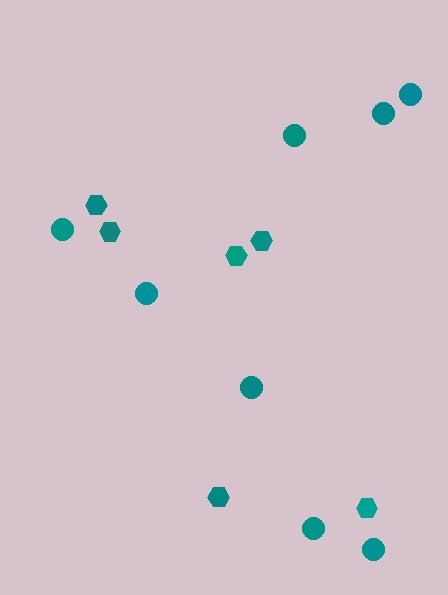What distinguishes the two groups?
There are 2 groups: one group of circles (8) and one group of hexagons (6).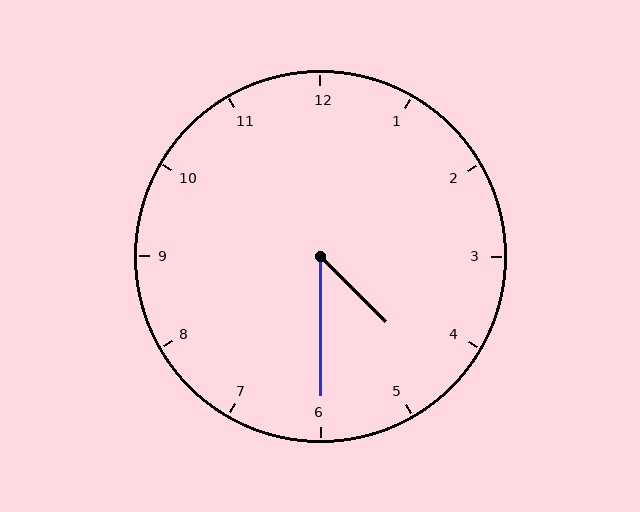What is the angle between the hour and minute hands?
Approximately 45 degrees.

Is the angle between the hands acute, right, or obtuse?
It is acute.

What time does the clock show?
4:30.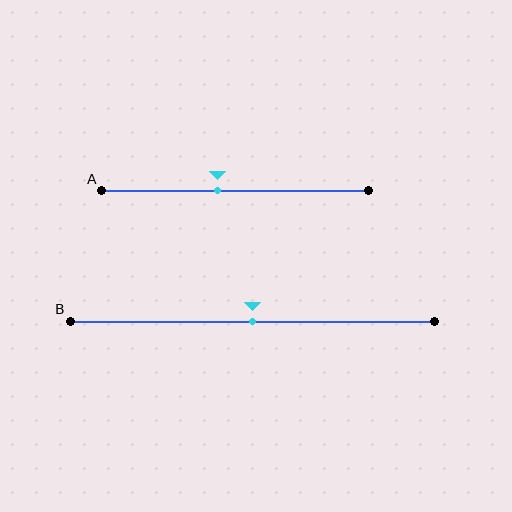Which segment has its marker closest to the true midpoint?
Segment B has its marker closest to the true midpoint.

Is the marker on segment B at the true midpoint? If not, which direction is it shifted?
Yes, the marker on segment B is at the true midpoint.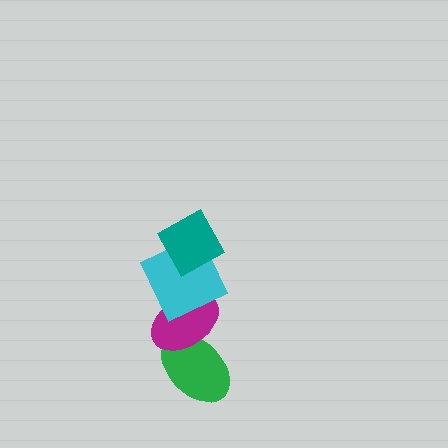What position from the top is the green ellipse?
The green ellipse is 4th from the top.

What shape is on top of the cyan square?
The teal diamond is on top of the cyan square.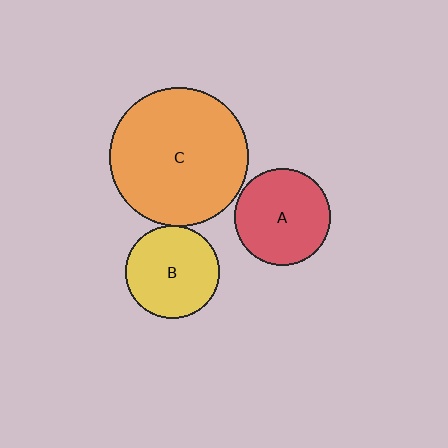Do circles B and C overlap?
Yes.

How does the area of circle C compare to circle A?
Approximately 2.1 times.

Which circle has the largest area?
Circle C (orange).